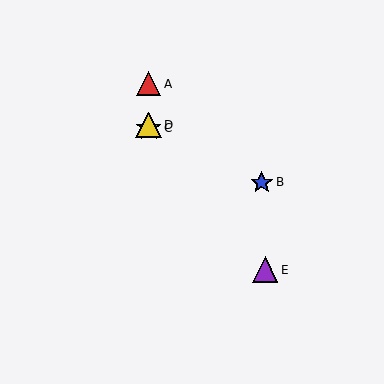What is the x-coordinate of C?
Object C is at x≈149.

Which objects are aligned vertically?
Objects A, C, D are aligned vertically.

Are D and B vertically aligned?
No, D is at x≈149 and B is at x≈262.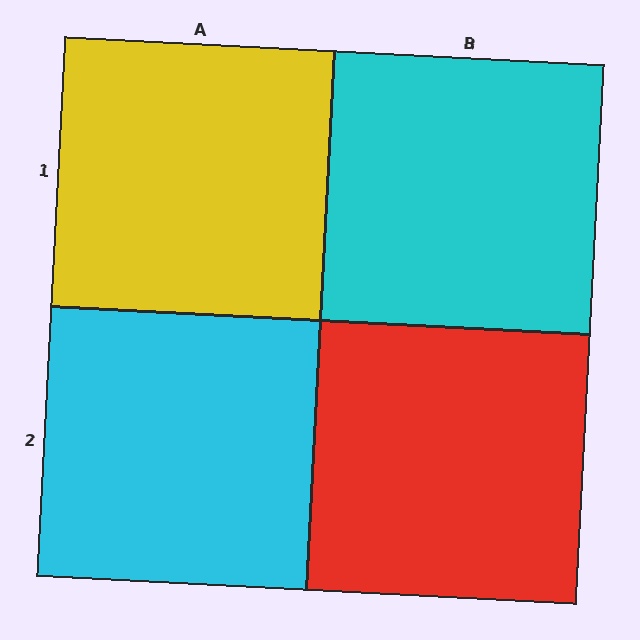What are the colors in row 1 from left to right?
Yellow, cyan.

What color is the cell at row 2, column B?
Red.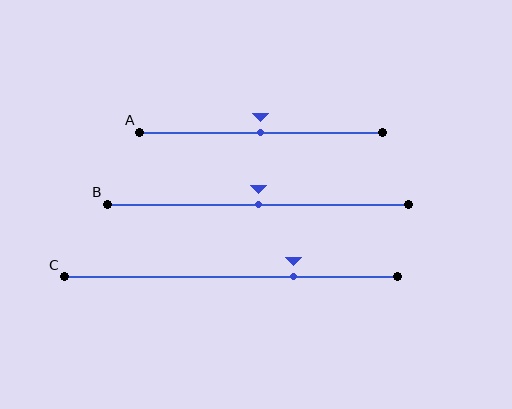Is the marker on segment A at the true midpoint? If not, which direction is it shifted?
Yes, the marker on segment A is at the true midpoint.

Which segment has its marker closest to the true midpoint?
Segment A has its marker closest to the true midpoint.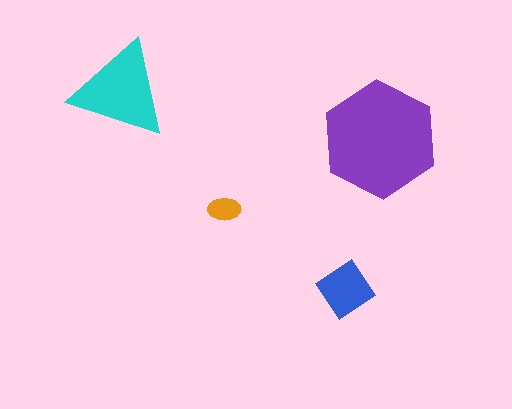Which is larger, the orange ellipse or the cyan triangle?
The cyan triangle.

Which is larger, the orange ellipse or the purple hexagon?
The purple hexagon.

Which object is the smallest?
The orange ellipse.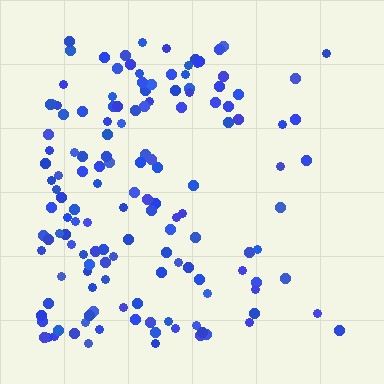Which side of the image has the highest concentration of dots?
The left.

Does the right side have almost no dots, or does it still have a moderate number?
Still a moderate number, just noticeably fewer than the left.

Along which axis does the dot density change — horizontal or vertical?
Horizontal.